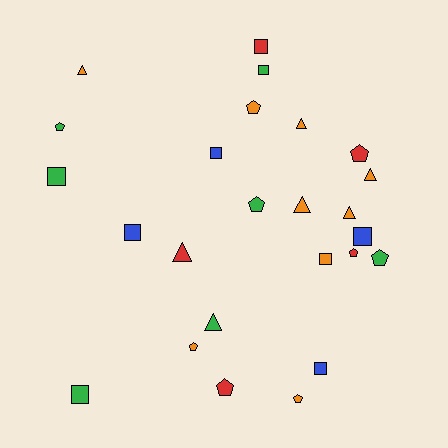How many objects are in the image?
There are 25 objects.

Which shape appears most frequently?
Pentagon, with 9 objects.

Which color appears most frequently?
Orange, with 9 objects.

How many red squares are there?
There is 1 red square.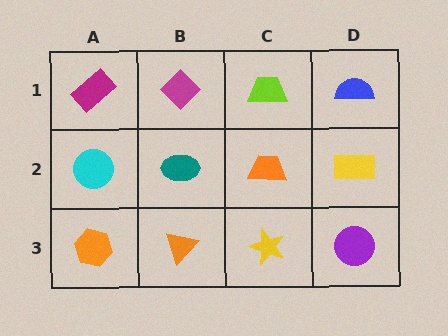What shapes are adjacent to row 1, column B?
A teal ellipse (row 2, column B), a magenta rectangle (row 1, column A), a lime trapezoid (row 1, column C).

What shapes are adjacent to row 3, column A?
A cyan circle (row 2, column A), an orange triangle (row 3, column B).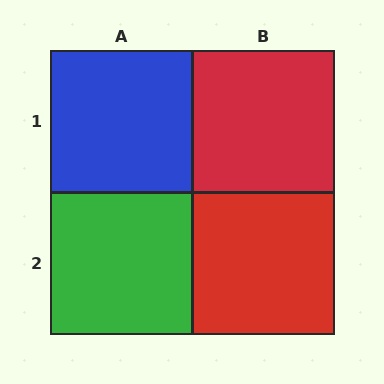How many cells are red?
2 cells are red.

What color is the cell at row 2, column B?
Red.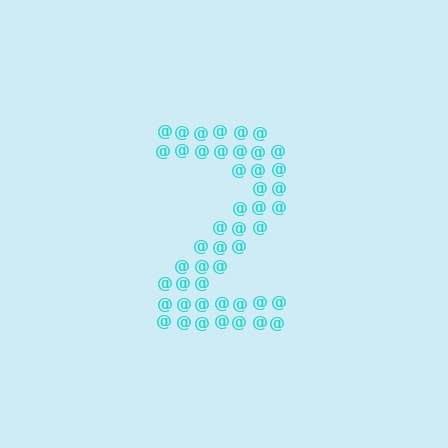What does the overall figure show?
The overall figure shows the digit 2.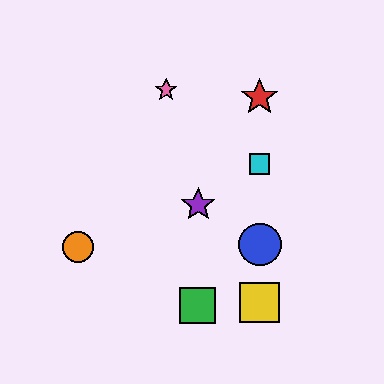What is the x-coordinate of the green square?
The green square is at x≈197.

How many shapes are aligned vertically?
4 shapes (the red star, the blue circle, the yellow square, the cyan square) are aligned vertically.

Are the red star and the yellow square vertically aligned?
Yes, both are at x≈260.